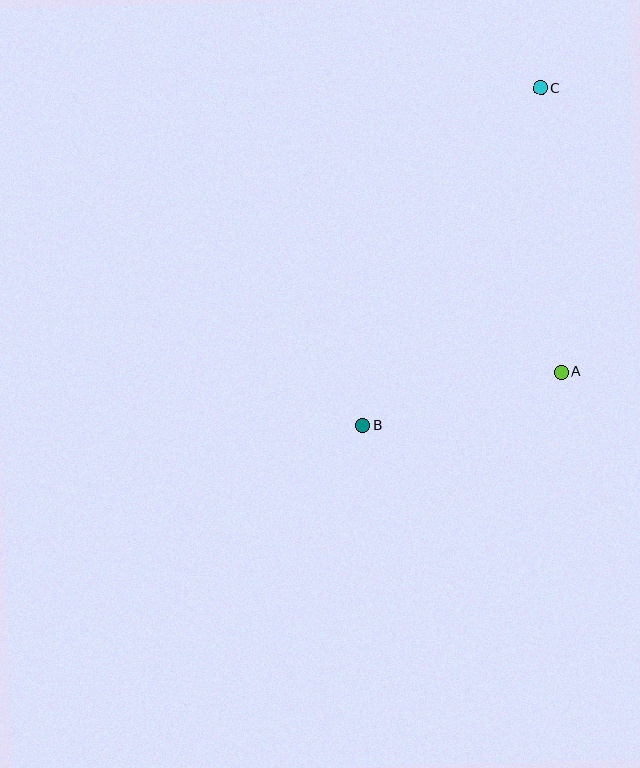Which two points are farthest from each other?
Points B and C are farthest from each other.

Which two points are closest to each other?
Points A and B are closest to each other.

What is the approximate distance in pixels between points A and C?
The distance between A and C is approximately 285 pixels.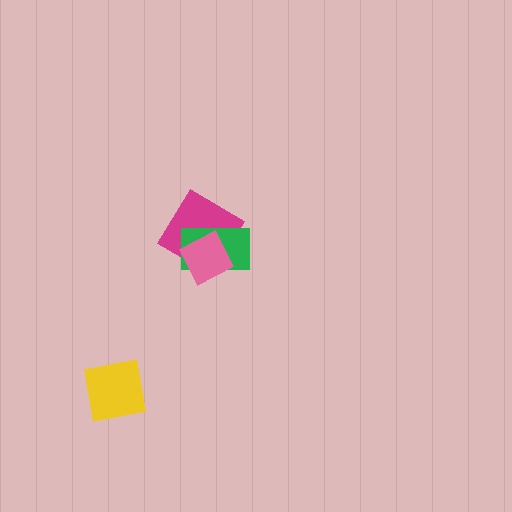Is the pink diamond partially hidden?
No, no other shape covers it.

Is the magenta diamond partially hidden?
Yes, it is partially covered by another shape.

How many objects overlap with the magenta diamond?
2 objects overlap with the magenta diamond.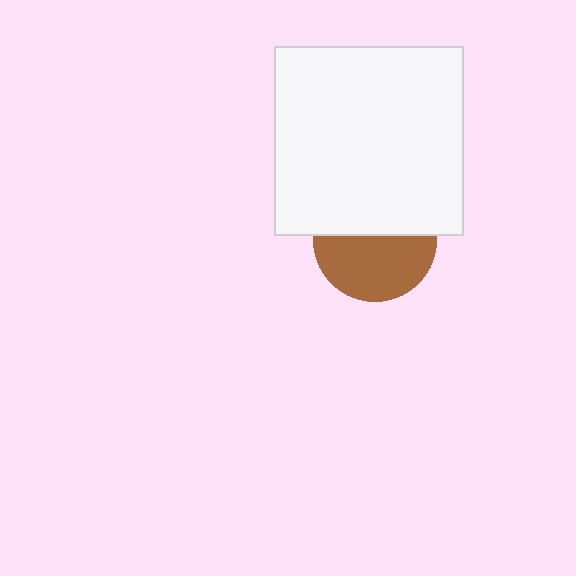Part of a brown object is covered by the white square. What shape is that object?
It is a circle.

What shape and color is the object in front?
The object in front is a white square.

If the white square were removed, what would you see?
You would see the complete brown circle.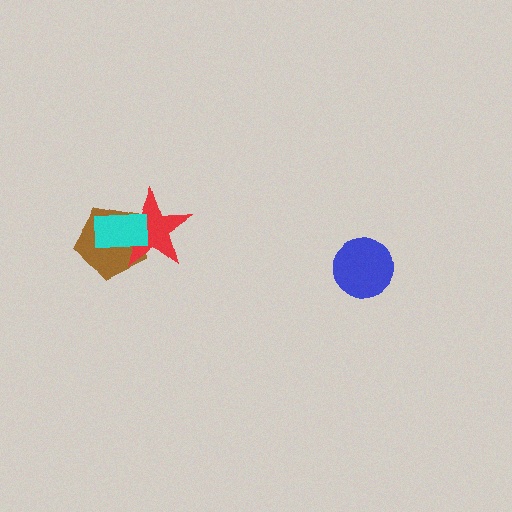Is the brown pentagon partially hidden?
Yes, it is partially covered by another shape.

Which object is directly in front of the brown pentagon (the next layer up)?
The red star is directly in front of the brown pentagon.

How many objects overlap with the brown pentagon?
2 objects overlap with the brown pentagon.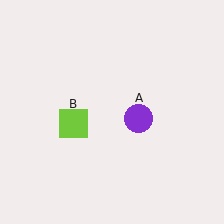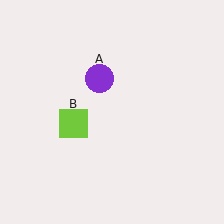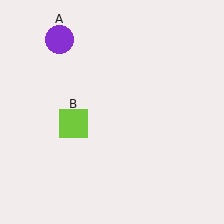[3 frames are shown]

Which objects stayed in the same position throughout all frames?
Lime square (object B) remained stationary.